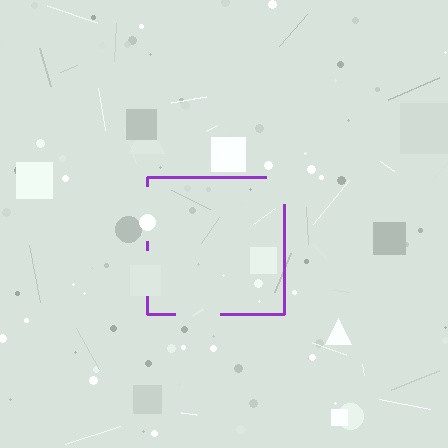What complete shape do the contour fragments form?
The contour fragments form a square.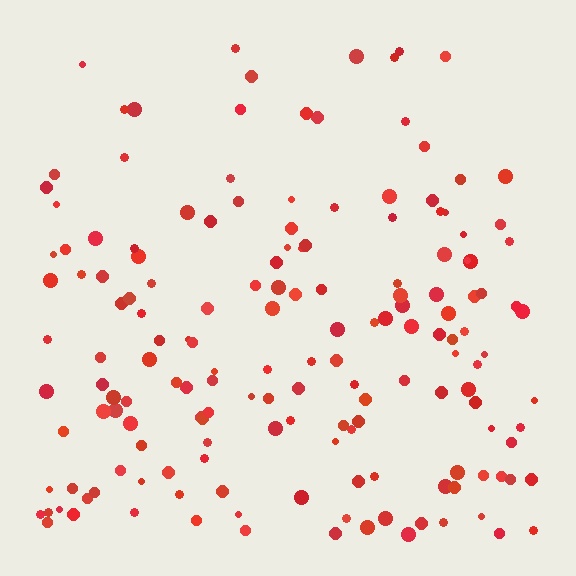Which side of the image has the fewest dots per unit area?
The top.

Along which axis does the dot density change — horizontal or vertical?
Vertical.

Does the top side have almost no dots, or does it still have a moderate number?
Still a moderate number, just noticeably fewer than the bottom.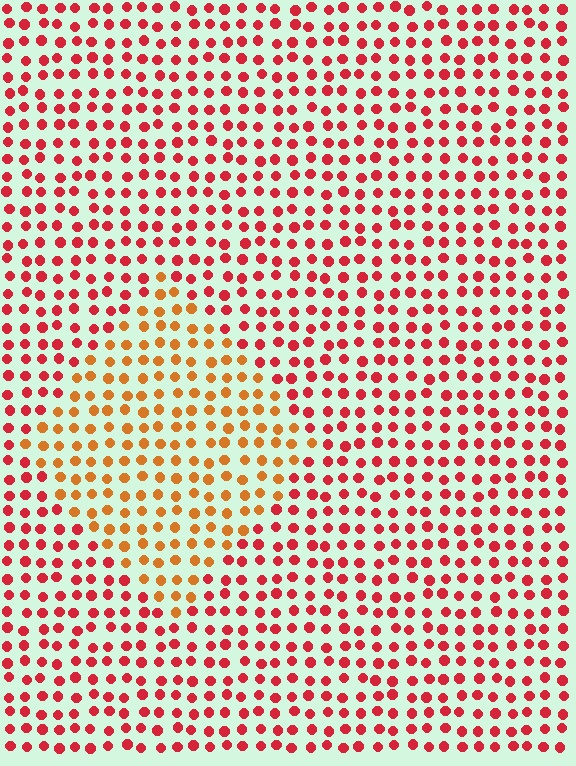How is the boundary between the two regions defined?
The boundary is defined purely by a slight shift in hue (about 35 degrees). Spacing, size, and orientation are identical on both sides.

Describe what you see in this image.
The image is filled with small red elements in a uniform arrangement. A diamond-shaped region is visible where the elements are tinted to a slightly different hue, forming a subtle color boundary.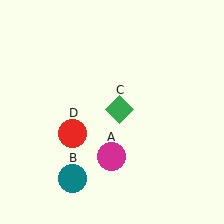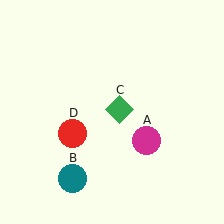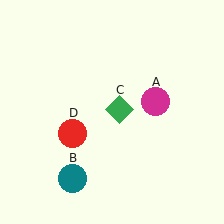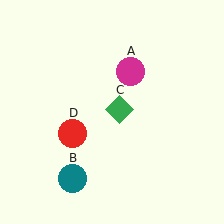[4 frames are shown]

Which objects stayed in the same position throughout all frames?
Teal circle (object B) and green diamond (object C) and red circle (object D) remained stationary.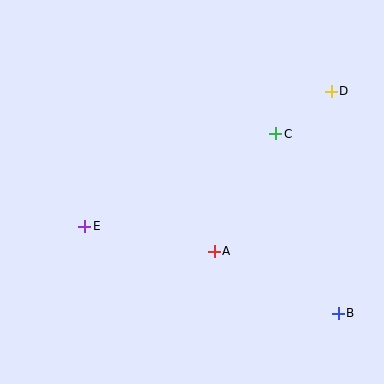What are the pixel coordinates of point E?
Point E is at (85, 226).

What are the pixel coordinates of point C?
Point C is at (276, 134).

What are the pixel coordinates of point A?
Point A is at (214, 251).